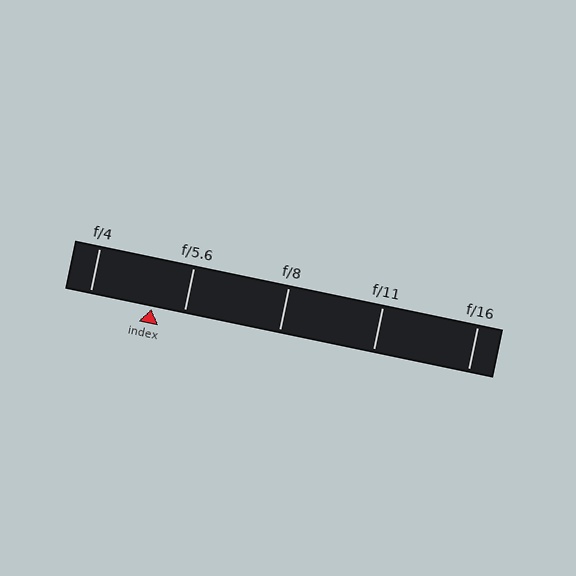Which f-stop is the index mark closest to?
The index mark is closest to f/5.6.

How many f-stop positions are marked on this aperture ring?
There are 5 f-stop positions marked.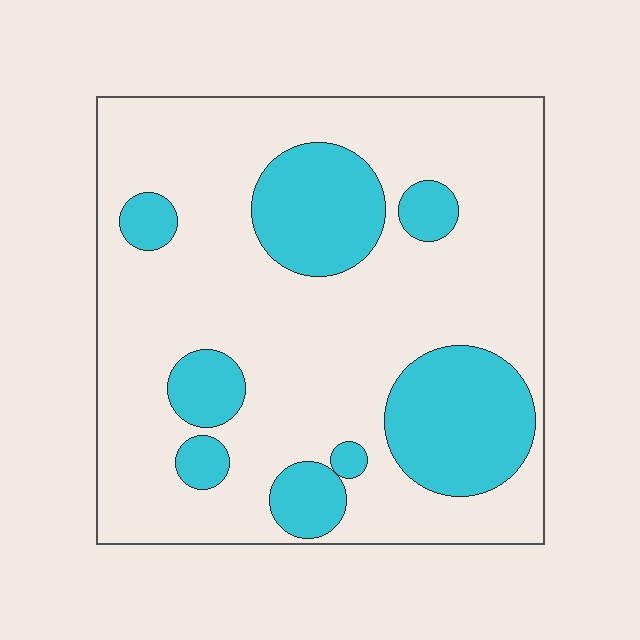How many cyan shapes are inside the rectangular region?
8.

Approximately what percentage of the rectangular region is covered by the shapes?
Approximately 25%.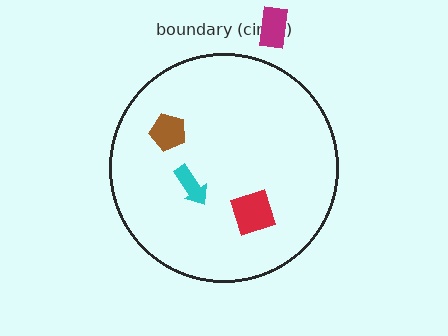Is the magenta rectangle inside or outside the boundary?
Outside.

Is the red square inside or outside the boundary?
Inside.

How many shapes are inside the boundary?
3 inside, 1 outside.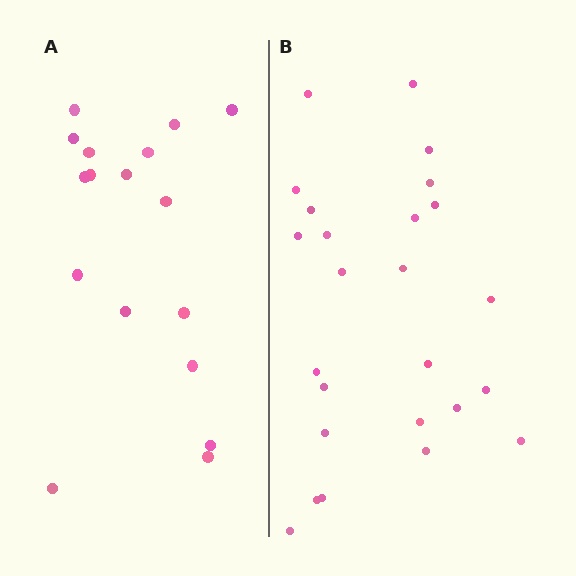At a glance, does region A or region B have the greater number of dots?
Region B (the right region) has more dots.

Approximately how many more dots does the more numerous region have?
Region B has roughly 8 or so more dots than region A.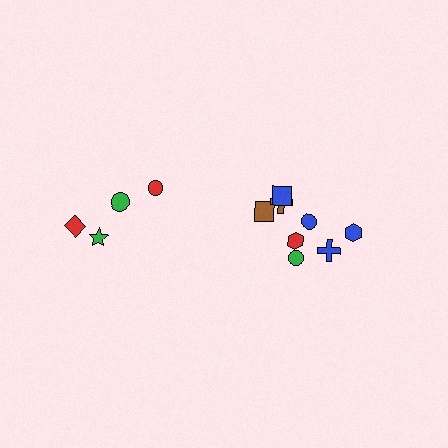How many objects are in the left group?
There are 4 objects.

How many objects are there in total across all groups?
There are 12 objects.